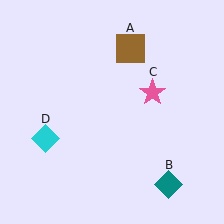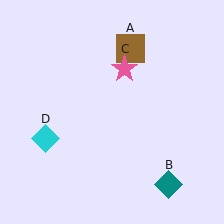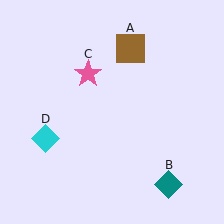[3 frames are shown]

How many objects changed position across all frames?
1 object changed position: pink star (object C).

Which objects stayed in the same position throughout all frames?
Brown square (object A) and teal diamond (object B) and cyan diamond (object D) remained stationary.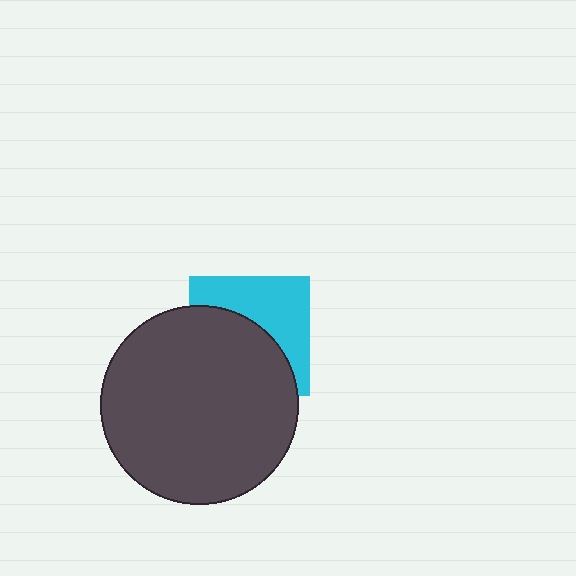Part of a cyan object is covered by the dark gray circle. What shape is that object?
It is a square.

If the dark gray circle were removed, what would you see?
You would see the complete cyan square.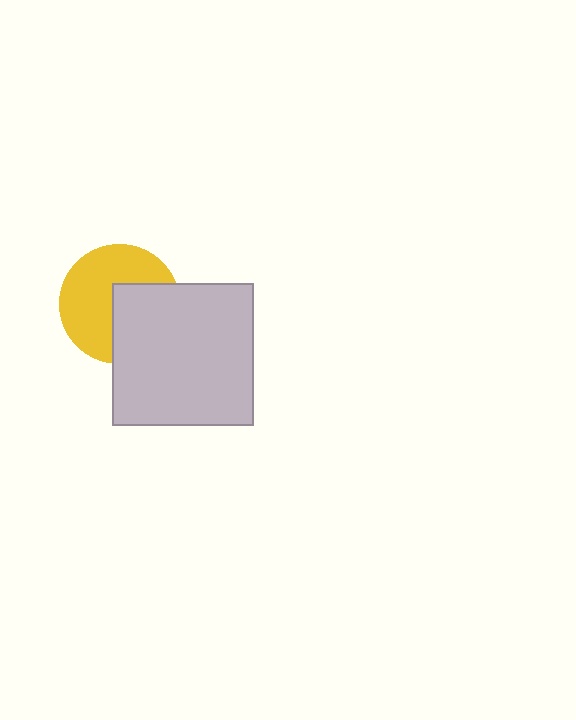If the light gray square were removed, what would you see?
You would see the complete yellow circle.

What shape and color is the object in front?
The object in front is a light gray square.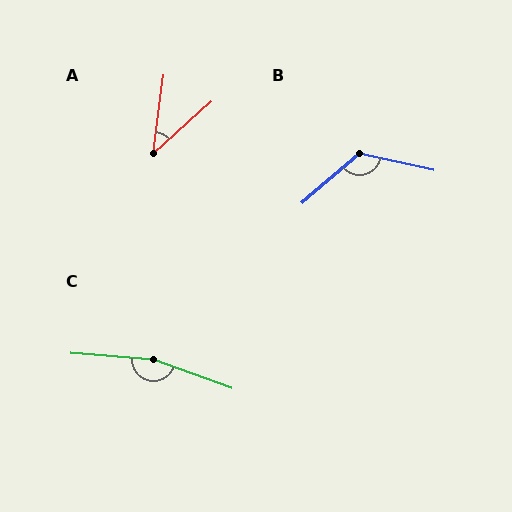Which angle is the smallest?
A, at approximately 41 degrees.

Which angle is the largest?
C, at approximately 164 degrees.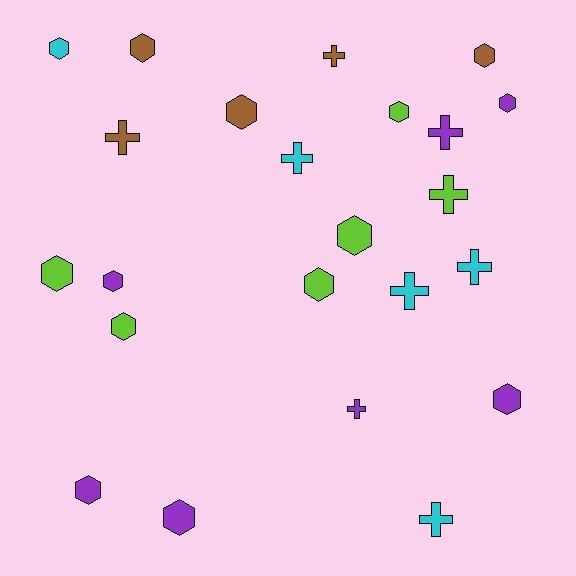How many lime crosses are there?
There is 1 lime cross.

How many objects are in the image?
There are 23 objects.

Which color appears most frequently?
Purple, with 7 objects.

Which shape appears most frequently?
Hexagon, with 14 objects.